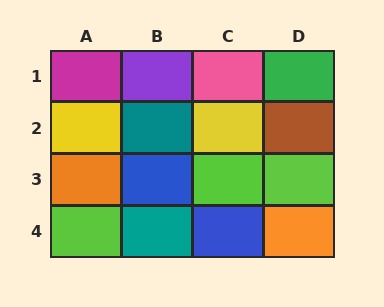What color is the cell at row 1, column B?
Purple.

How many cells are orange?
2 cells are orange.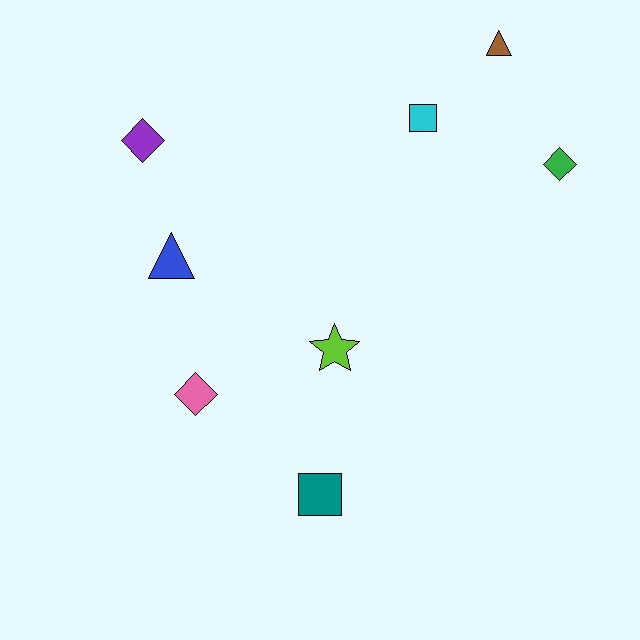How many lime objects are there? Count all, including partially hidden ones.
There is 1 lime object.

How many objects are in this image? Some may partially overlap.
There are 8 objects.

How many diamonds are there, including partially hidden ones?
There are 3 diamonds.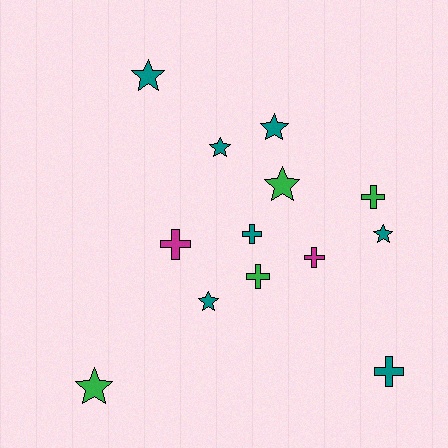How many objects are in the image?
There are 13 objects.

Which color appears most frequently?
Teal, with 7 objects.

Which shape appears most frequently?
Star, with 7 objects.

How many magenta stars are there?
There are no magenta stars.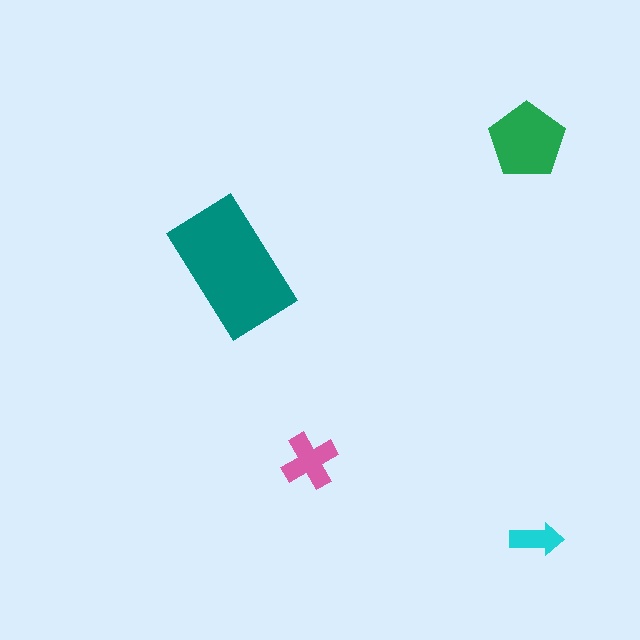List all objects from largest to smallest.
The teal rectangle, the green pentagon, the pink cross, the cyan arrow.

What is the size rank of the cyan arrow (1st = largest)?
4th.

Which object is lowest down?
The cyan arrow is bottommost.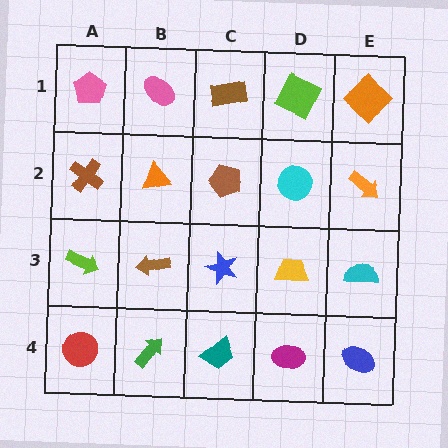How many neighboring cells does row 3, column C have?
4.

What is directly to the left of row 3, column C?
A brown arrow.